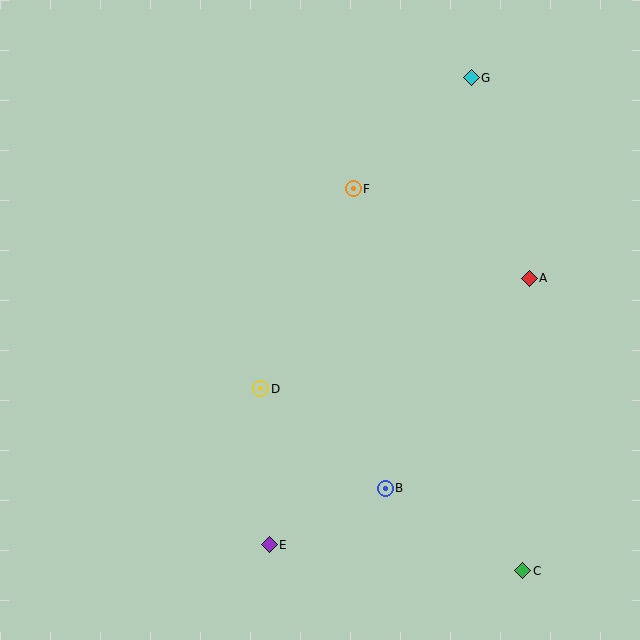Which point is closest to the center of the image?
Point D at (261, 389) is closest to the center.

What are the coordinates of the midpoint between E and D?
The midpoint between E and D is at (265, 467).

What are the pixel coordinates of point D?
Point D is at (261, 389).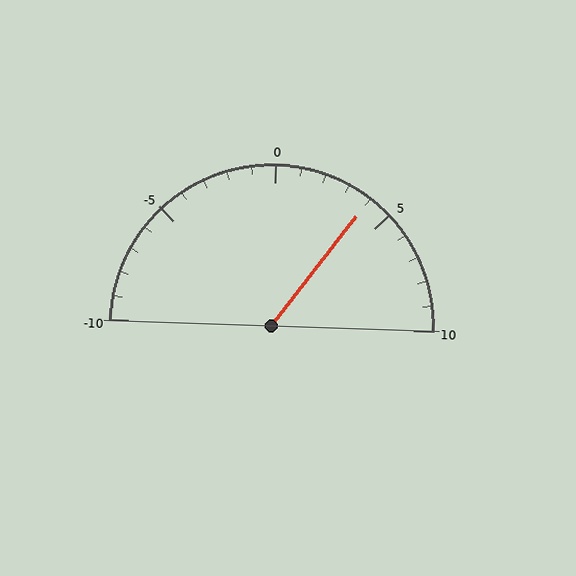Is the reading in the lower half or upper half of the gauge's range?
The reading is in the upper half of the range (-10 to 10).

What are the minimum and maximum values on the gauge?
The gauge ranges from -10 to 10.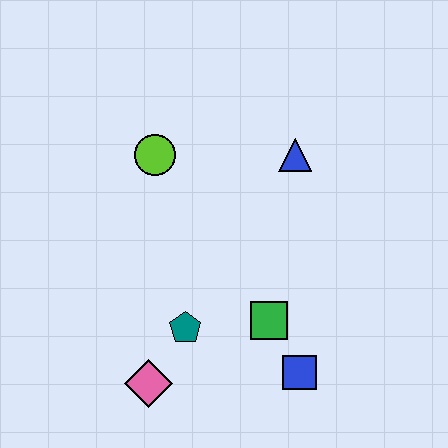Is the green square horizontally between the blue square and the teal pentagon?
Yes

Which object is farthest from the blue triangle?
The pink diamond is farthest from the blue triangle.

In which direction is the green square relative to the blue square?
The green square is above the blue square.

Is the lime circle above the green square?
Yes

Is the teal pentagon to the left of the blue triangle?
Yes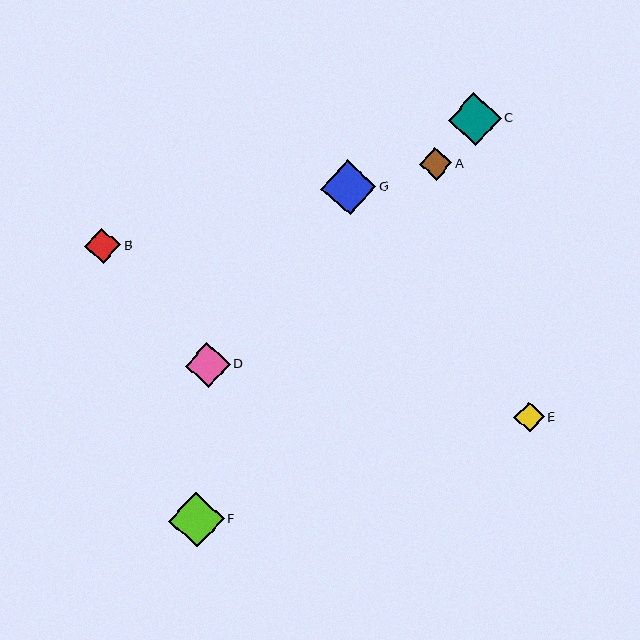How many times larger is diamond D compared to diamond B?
Diamond D is approximately 1.3 times the size of diamond B.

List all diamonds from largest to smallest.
From largest to smallest: G, F, C, D, B, A, E.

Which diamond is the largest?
Diamond G is the largest with a size of approximately 55 pixels.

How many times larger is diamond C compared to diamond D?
Diamond C is approximately 1.2 times the size of diamond D.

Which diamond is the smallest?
Diamond E is the smallest with a size of approximately 30 pixels.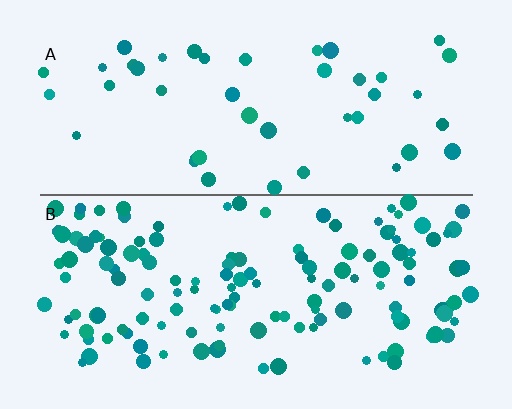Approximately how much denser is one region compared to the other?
Approximately 3.1× — region B over region A.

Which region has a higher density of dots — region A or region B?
B (the bottom).